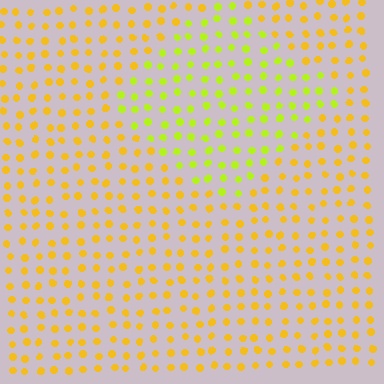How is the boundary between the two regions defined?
The boundary is defined purely by a slight shift in hue (about 33 degrees). Spacing, size, and orientation are identical on both sides.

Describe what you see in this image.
The image is filled with small yellow elements in a uniform arrangement. A diamond-shaped region is visible where the elements are tinted to a slightly different hue, forming a subtle color boundary.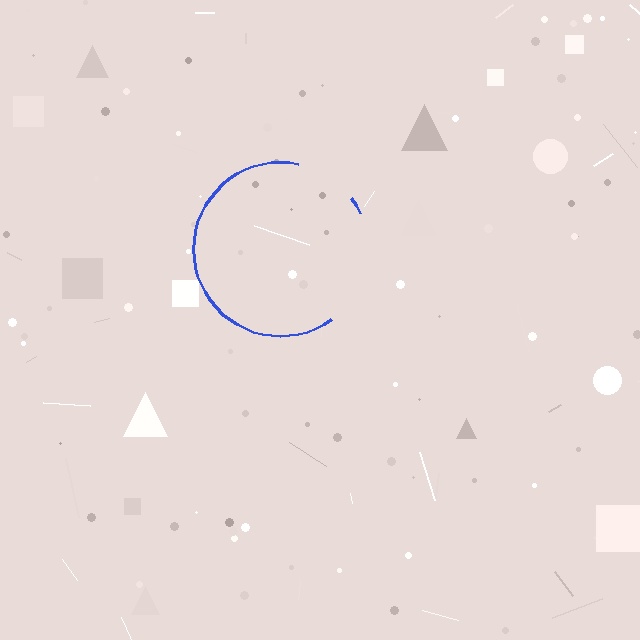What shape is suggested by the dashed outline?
The dashed outline suggests a circle.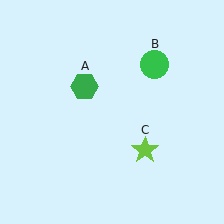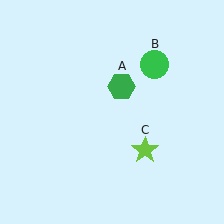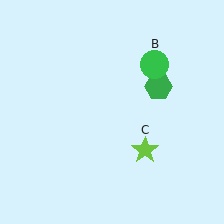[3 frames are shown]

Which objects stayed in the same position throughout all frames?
Green circle (object B) and lime star (object C) remained stationary.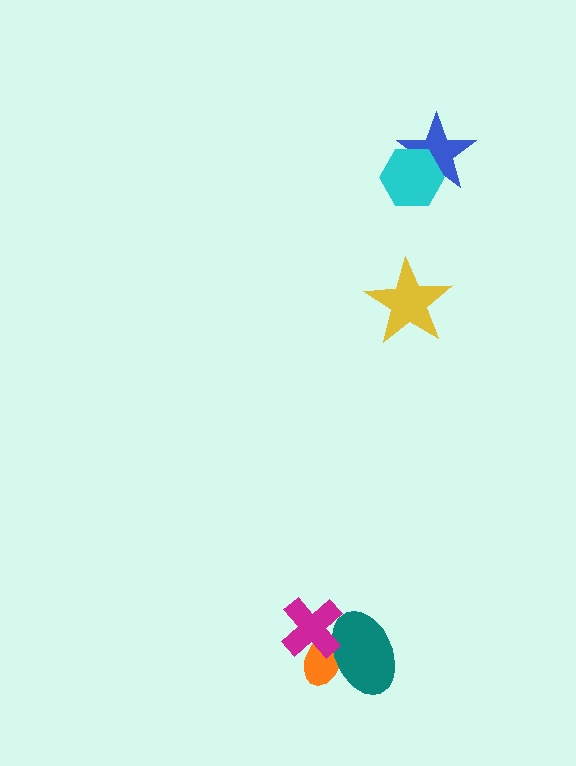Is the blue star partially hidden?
Yes, it is partially covered by another shape.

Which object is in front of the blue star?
The cyan hexagon is in front of the blue star.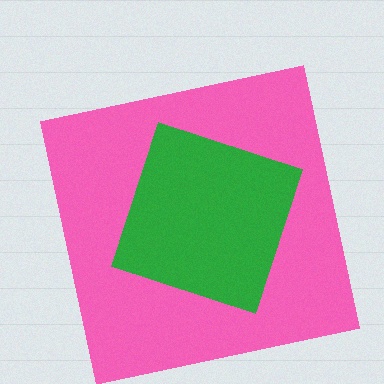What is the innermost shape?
The green diamond.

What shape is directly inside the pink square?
The green diamond.